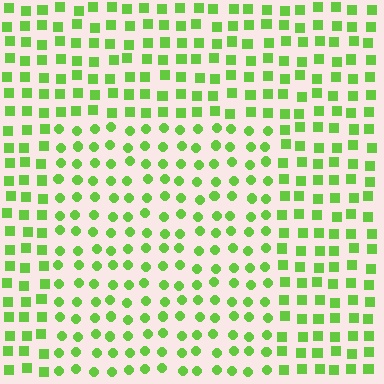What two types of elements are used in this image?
The image uses circles inside the rectangle region and squares outside it.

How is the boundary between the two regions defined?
The boundary is defined by a change in element shape: circles inside vs. squares outside. All elements share the same color and spacing.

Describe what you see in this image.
The image is filled with small lime elements arranged in a uniform grid. A rectangle-shaped region contains circles, while the surrounding area contains squares. The boundary is defined purely by the change in element shape.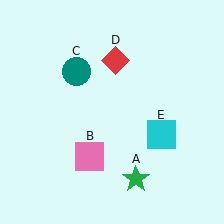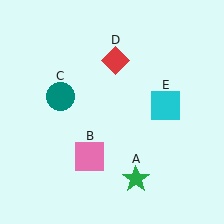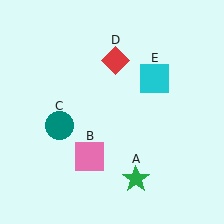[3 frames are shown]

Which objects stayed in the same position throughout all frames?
Green star (object A) and pink square (object B) and red diamond (object D) remained stationary.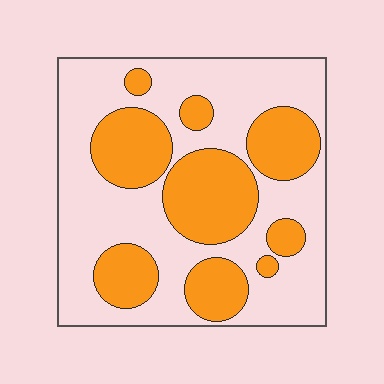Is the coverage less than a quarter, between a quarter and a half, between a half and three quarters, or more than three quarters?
Between a quarter and a half.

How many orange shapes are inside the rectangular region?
9.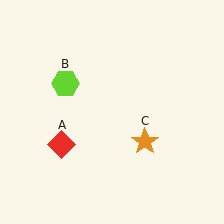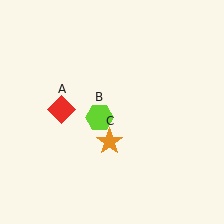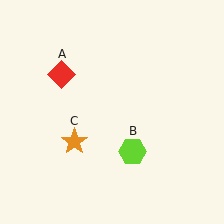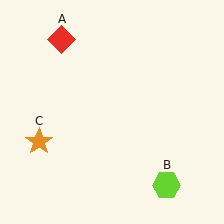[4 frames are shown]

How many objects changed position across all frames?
3 objects changed position: red diamond (object A), lime hexagon (object B), orange star (object C).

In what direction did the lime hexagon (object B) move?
The lime hexagon (object B) moved down and to the right.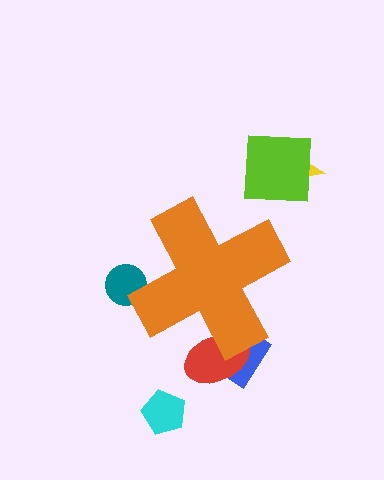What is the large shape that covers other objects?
An orange cross.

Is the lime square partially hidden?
No, the lime square is fully visible.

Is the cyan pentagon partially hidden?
No, the cyan pentagon is fully visible.